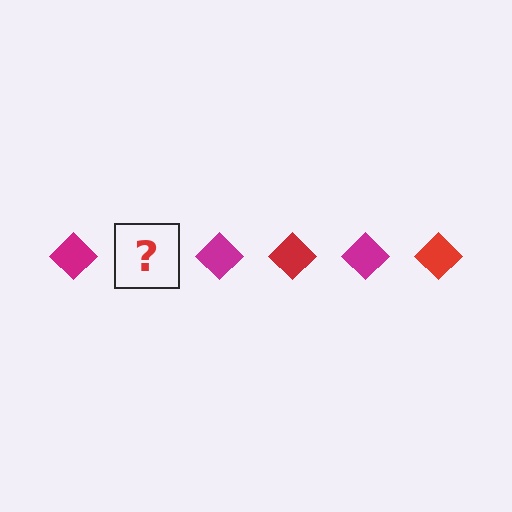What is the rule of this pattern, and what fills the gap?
The rule is that the pattern cycles through magenta, red diamonds. The gap should be filled with a red diamond.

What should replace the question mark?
The question mark should be replaced with a red diamond.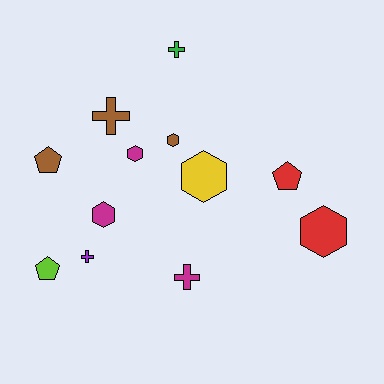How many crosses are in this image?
There are 4 crosses.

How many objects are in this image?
There are 12 objects.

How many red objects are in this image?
There are 2 red objects.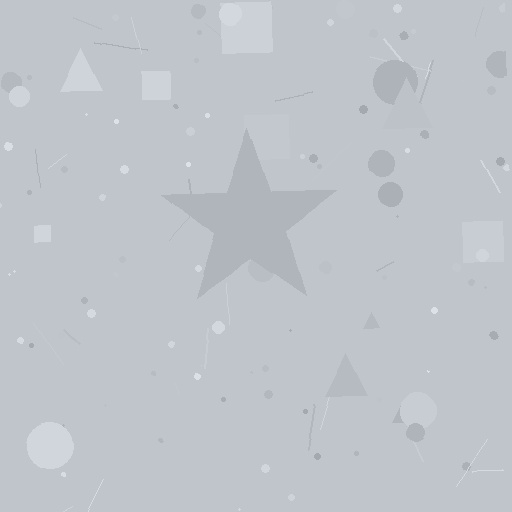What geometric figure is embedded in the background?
A star is embedded in the background.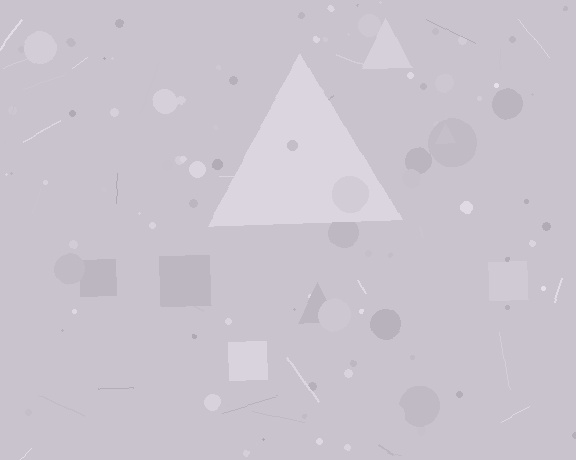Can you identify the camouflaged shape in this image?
The camouflaged shape is a triangle.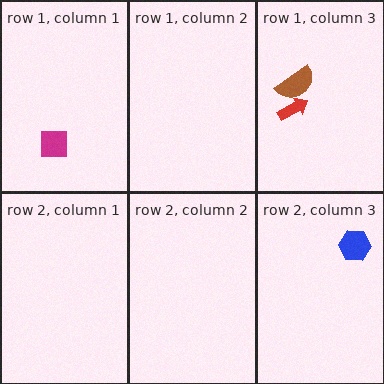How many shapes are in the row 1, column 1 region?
1.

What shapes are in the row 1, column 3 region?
The red arrow, the brown semicircle.